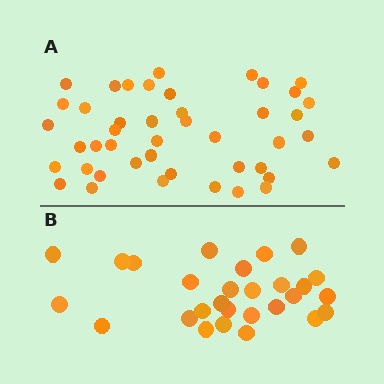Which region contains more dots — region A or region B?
Region A (the top region) has more dots.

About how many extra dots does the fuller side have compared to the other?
Region A has approximately 15 more dots than region B.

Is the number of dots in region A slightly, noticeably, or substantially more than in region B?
Region A has substantially more. The ratio is roughly 1.6 to 1.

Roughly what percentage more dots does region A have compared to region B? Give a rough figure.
About 55% more.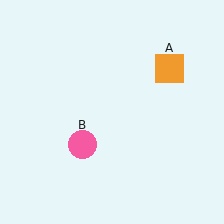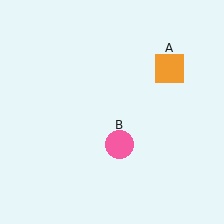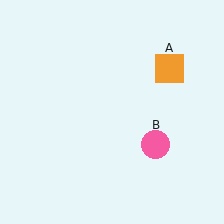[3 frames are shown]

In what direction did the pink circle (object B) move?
The pink circle (object B) moved right.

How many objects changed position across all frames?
1 object changed position: pink circle (object B).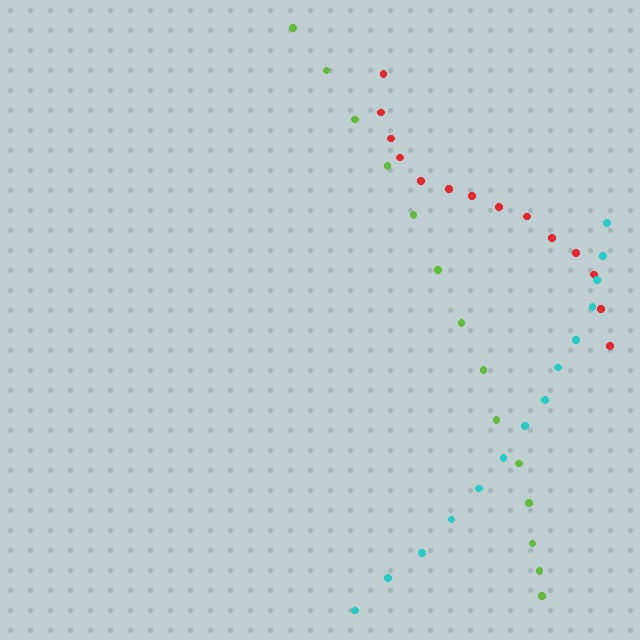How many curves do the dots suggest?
There are 3 distinct paths.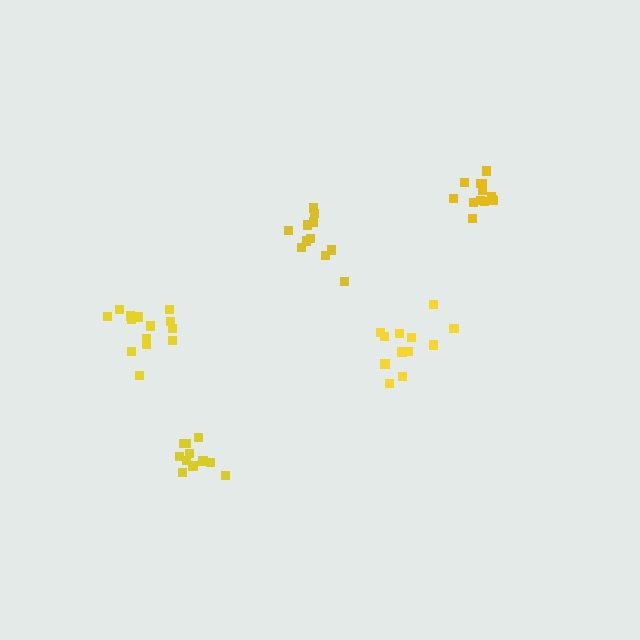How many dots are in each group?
Group 1: 11 dots, Group 2: 12 dots, Group 3: 13 dots, Group 4: 11 dots, Group 5: 14 dots (61 total).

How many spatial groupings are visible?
There are 5 spatial groupings.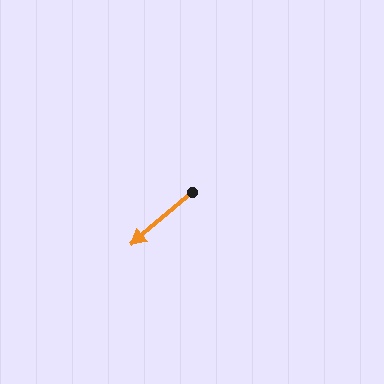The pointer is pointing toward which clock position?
Roughly 8 o'clock.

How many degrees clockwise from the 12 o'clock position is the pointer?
Approximately 229 degrees.